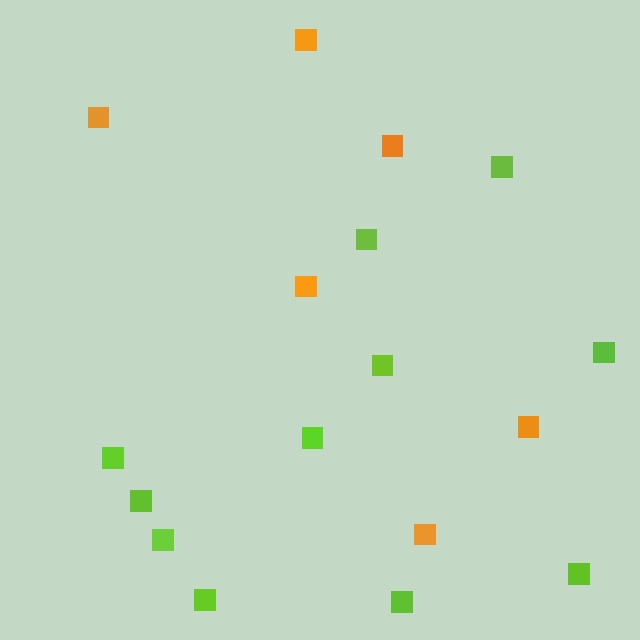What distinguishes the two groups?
There are 2 groups: one group of orange squares (6) and one group of lime squares (11).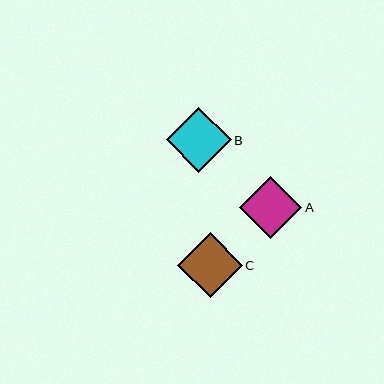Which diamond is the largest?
Diamond B is the largest with a size of approximately 65 pixels.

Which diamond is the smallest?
Diamond A is the smallest with a size of approximately 63 pixels.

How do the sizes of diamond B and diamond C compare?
Diamond B and diamond C are approximately the same size.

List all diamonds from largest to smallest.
From largest to smallest: B, C, A.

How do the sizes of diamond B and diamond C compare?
Diamond B and diamond C are approximately the same size.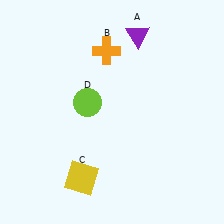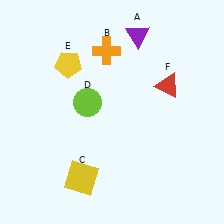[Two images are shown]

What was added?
A yellow pentagon (E), a red triangle (F) were added in Image 2.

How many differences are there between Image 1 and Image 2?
There are 2 differences between the two images.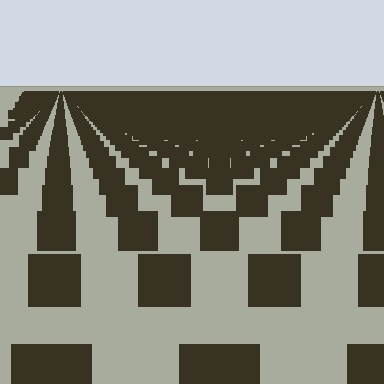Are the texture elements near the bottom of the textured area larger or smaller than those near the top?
Larger. Near the bottom, elements are closer to the viewer and appear at a bigger on-screen size.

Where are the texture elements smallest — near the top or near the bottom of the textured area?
Near the top.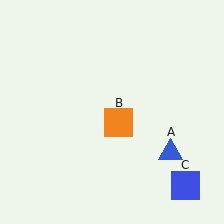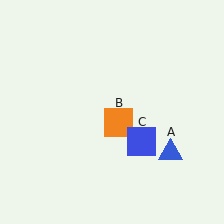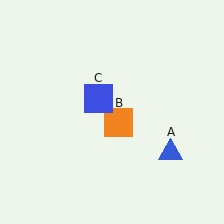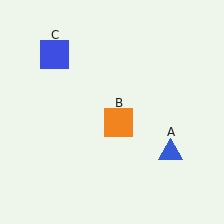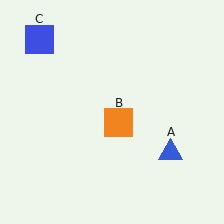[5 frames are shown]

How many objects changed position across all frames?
1 object changed position: blue square (object C).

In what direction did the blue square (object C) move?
The blue square (object C) moved up and to the left.